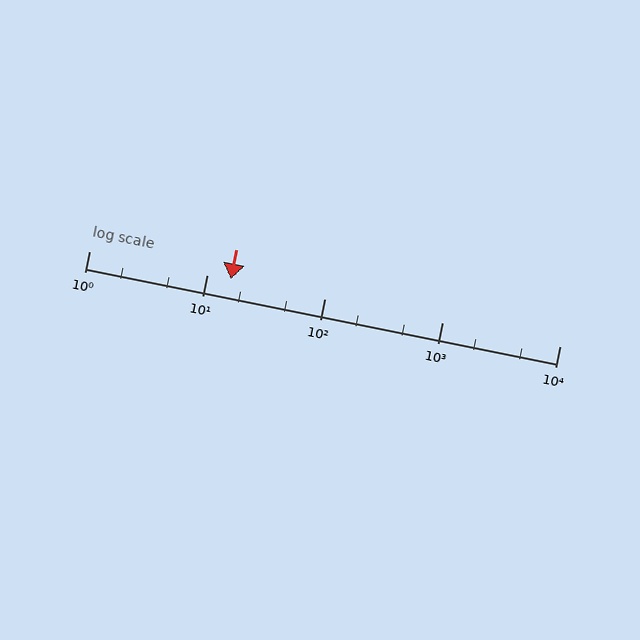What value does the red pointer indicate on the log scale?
The pointer indicates approximately 16.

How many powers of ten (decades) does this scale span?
The scale spans 4 decades, from 1 to 10000.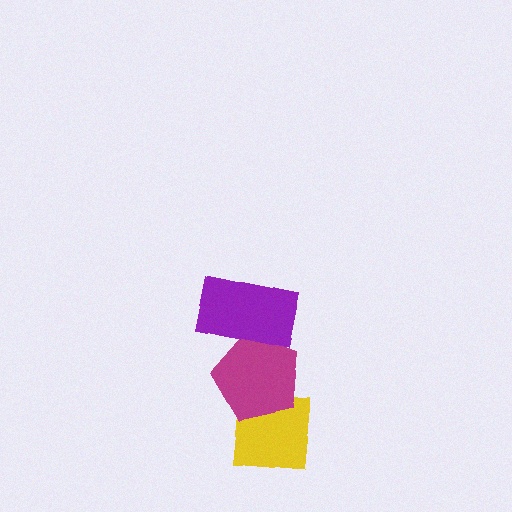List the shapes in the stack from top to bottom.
From top to bottom: the purple rectangle, the magenta pentagon, the yellow square.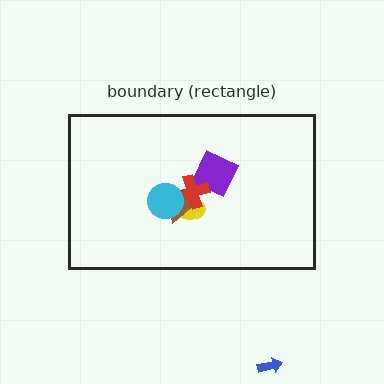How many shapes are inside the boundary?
5 inside, 1 outside.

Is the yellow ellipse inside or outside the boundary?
Inside.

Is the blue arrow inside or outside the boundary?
Outside.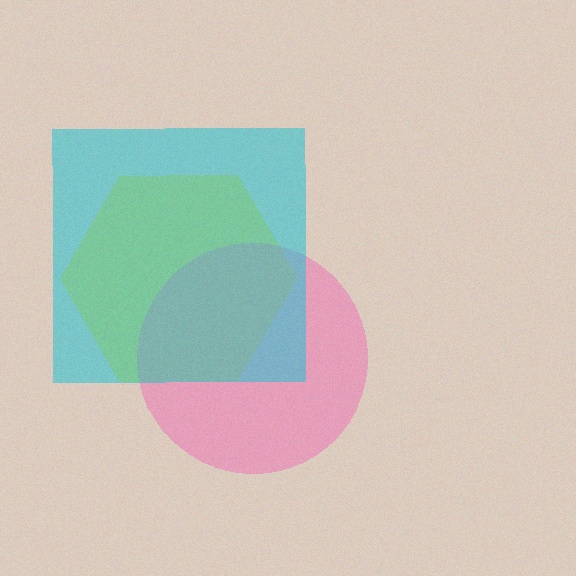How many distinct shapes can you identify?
There are 3 distinct shapes: a yellow hexagon, a pink circle, a cyan square.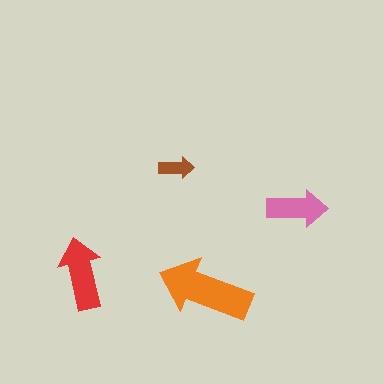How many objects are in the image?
There are 4 objects in the image.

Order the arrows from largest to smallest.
the orange one, the red one, the pink one, the brown one.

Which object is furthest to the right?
The pink arrow is rightmost.